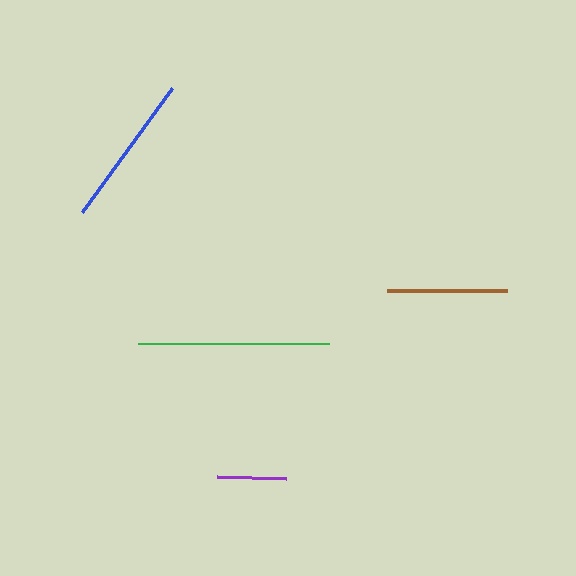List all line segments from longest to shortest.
From longest to shortest: green, blue, brown, purple.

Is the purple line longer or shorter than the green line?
The green line is longer than the purple line.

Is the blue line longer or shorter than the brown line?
The blue line is longer than the brown line.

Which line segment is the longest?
The green line is the longest at approximately 192 pixels.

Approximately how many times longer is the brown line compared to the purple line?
The brown line is approximately 1.7 times the length of the purple line.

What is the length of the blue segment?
The blue segment is approximately 153 pixels long.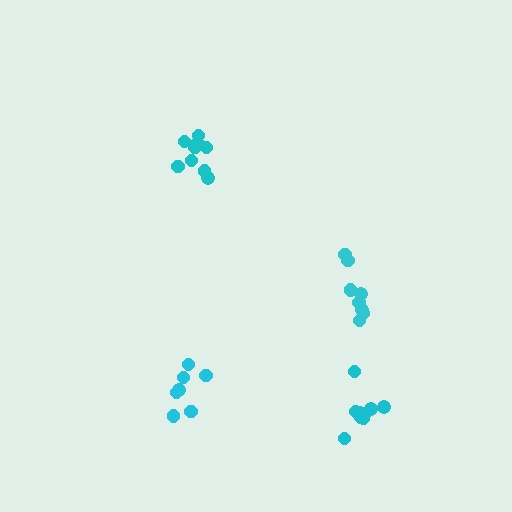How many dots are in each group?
Group 1: 10 dots, Group 2: 7 dots, Group 3: 8 dots, Group 4: 9 dots (34 total).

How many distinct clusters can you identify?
There are 4 distinct clusters.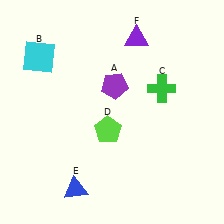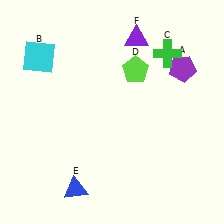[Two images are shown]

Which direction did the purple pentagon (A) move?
The purple pentagon (A) moved right.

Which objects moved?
The objects that moved are: the purple pentagon (A), the green cross (C), the lime pentagon (D).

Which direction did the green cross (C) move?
The green cross (C) moved up.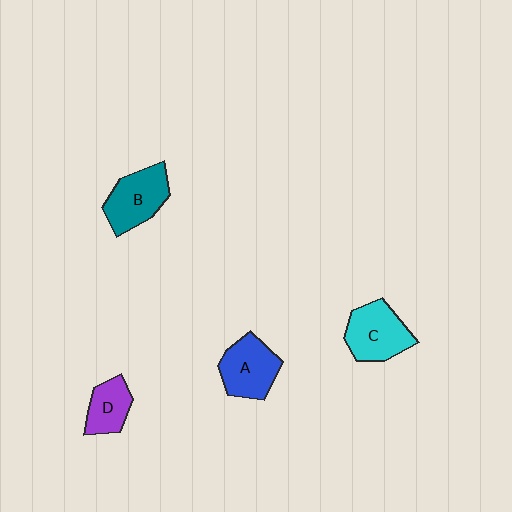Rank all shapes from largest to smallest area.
From largest to smallest: C (cyan), B (teal), A (blue), D (purple).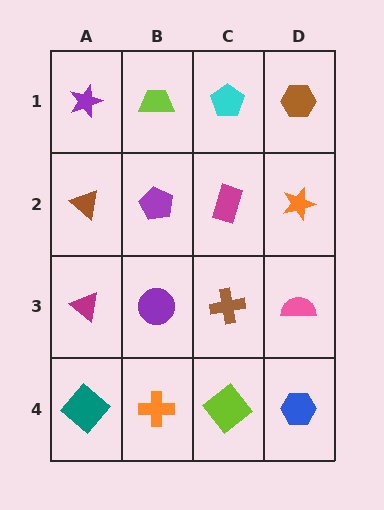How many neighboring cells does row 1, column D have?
2.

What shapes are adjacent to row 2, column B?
A lime trapezoid (row 1, column B), a purple circle (row 3, column B), a brown triangle (row 2, column A), a magenta rectangle (row 2, column C).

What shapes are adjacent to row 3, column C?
A magenta rectangle (row 2, column C), a lime diamond (row 4, column C), a purple circle (row 3, column B), a pink semicircle (row 3, column D).